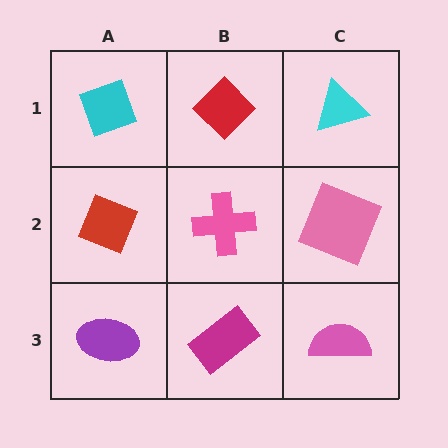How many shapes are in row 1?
3 shapes.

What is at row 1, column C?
A cyan triangle.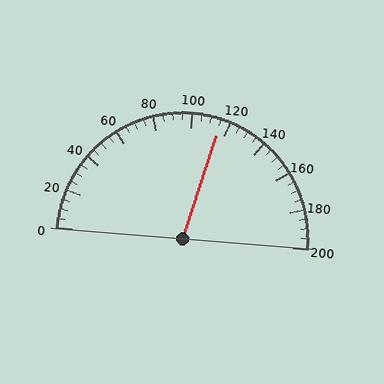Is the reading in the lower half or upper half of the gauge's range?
The reading is in the upper half of the range (0 to 200).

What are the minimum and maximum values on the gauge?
The gauge ranges from 0 to 200.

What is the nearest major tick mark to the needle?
The nearest major tick mark is 120.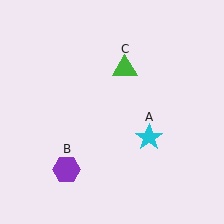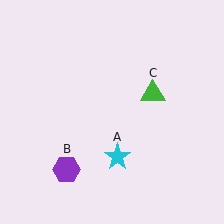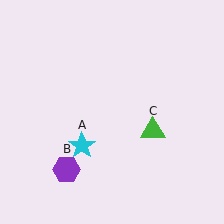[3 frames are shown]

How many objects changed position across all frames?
2 objects changed position: cyan star (object A), green triangle (object C).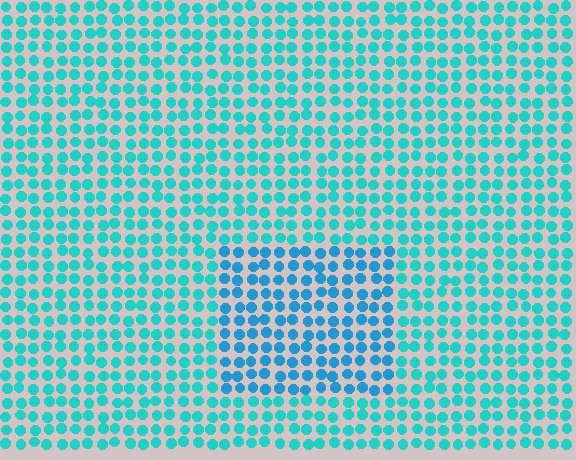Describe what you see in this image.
The image is filled with small cyan elements in a uniform arrangement. A rectangle-shaped region is visible where the elements are tinted to a slightly different hue, forming a subtle color boundary.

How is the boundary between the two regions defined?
The boundary is defined purely by a slight shift in hue (about 24 degrees). Spacing, size, and orientation are identical on both sides.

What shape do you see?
I see a rectangle.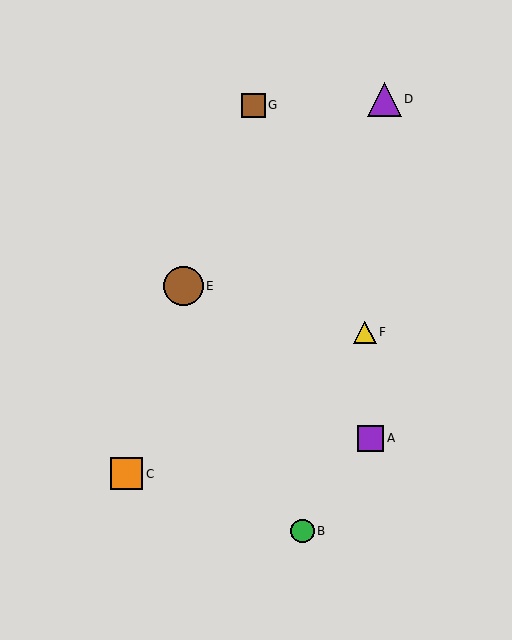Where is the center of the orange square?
The center of the orange square is at (126, 474).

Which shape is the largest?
The brown circle (labeled E) is the largest.